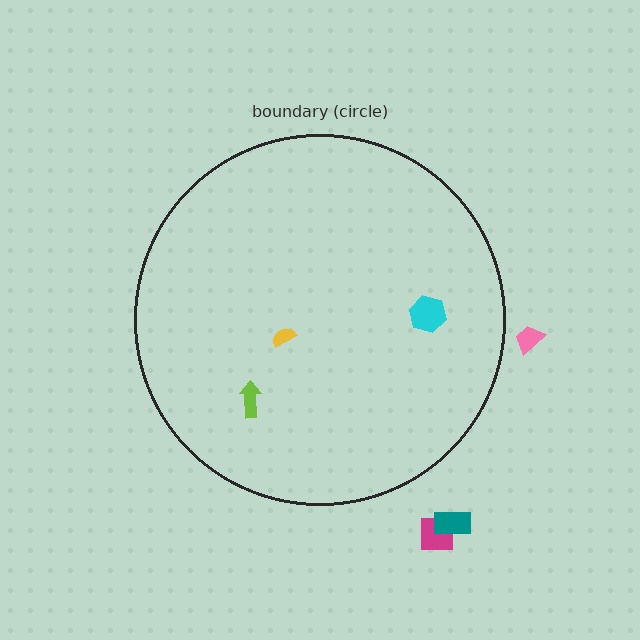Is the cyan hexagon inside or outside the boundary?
Inside.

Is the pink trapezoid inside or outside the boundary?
Outside.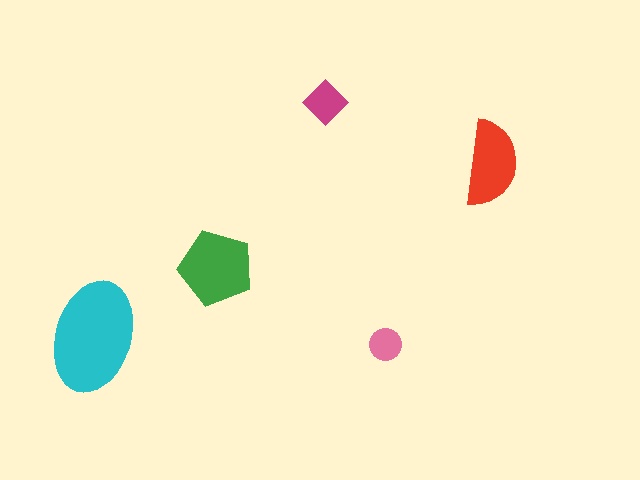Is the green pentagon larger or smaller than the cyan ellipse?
Smaller.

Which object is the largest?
The cyan ellipse.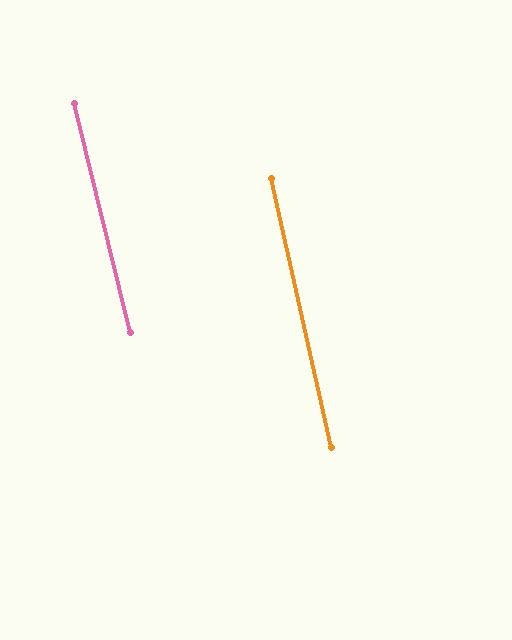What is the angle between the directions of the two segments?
Approximately 1 degree.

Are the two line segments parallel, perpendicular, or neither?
Parallel — their directions differ by only 1.2°.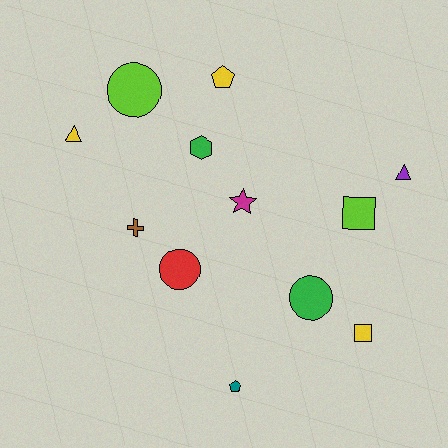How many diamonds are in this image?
There are no diamonds.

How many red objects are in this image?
There is 1 red object.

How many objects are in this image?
There are 12 objects.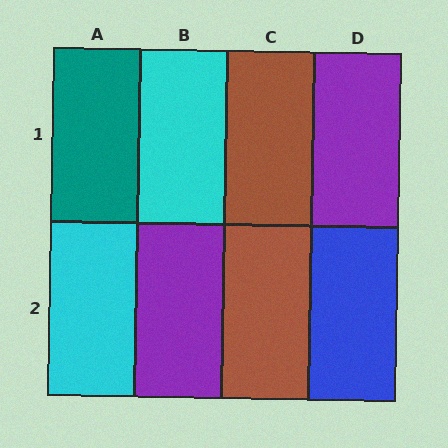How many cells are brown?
2 cells are brown.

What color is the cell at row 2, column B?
Purple.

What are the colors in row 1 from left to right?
Teal, cyan, brown, purple.